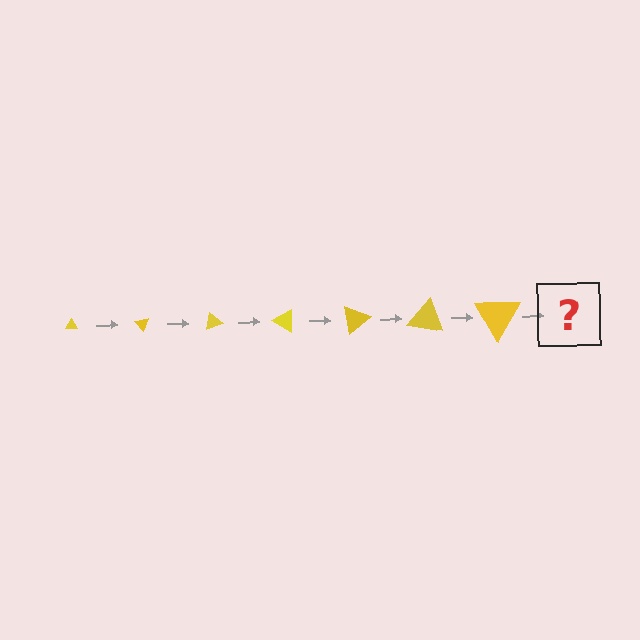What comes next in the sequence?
The next element should be a triangle, larger than the previous one and rotated 350 degrees from the start.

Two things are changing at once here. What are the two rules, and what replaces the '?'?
The two rules are that the triangle grows larger each step and it rotates 50 degrees each step. The '?' should be a triangle, larger than the previous one and rotated 350 degrees from the start.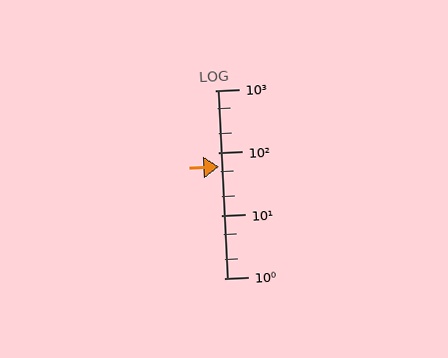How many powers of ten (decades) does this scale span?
The scale spans 3 decades, from 1 to 1000.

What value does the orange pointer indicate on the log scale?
The pointer indicates approximately 61.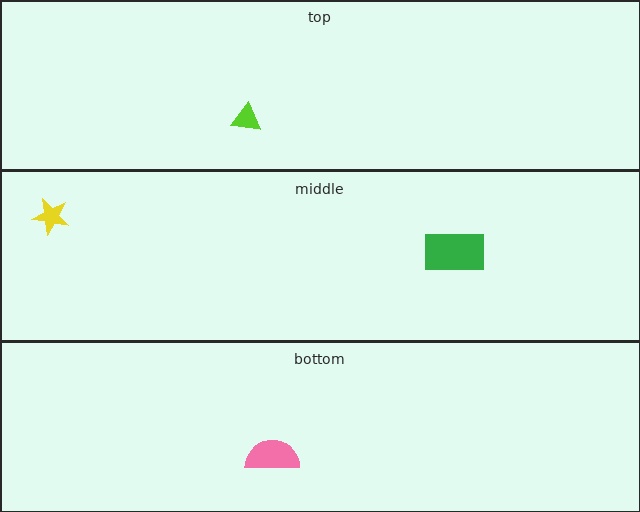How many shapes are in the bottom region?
1.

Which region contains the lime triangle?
The top region.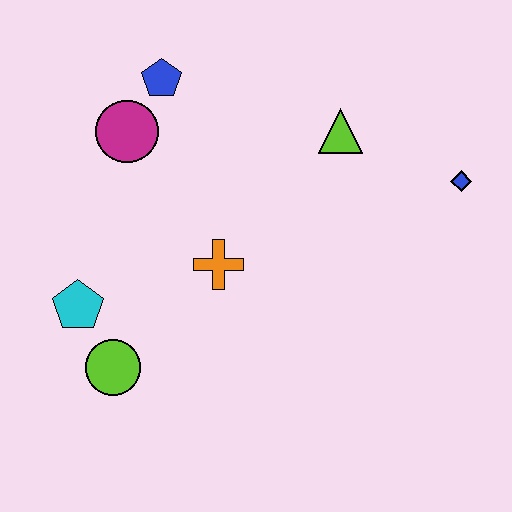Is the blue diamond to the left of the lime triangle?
No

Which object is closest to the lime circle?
The cyan pentagon is closest to the lime circle.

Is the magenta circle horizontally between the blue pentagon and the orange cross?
No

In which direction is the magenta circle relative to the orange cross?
The magenta circle is above the orange cross.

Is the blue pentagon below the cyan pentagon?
No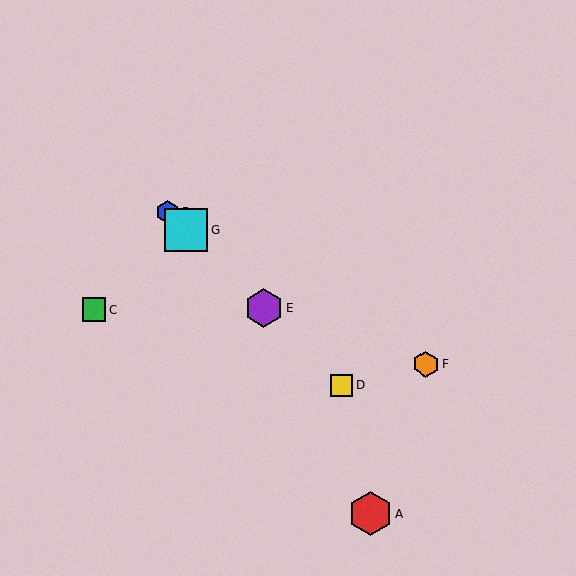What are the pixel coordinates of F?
Object F is at (426, 364).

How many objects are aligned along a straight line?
4 objects (B, D, E, G) are aligned along a straight line.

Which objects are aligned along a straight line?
Objects B, D, E, G are aligned along a straight line.